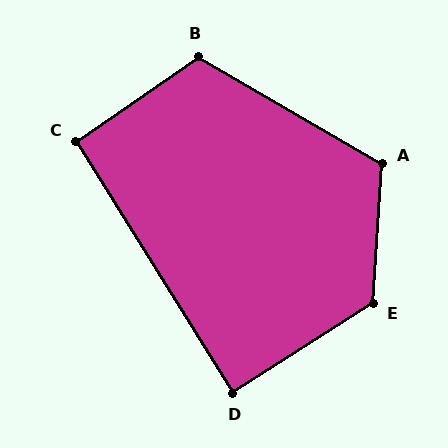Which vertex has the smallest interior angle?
D, at approximately 89 degrees.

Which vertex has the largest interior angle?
E, at approximately 126 degrees.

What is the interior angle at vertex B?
Approximately 115 degrees (obtuse).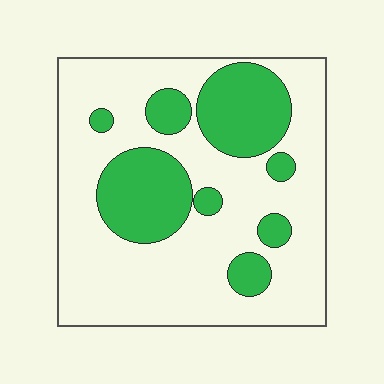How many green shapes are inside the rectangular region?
8.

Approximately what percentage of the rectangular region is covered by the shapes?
Approximately 30%.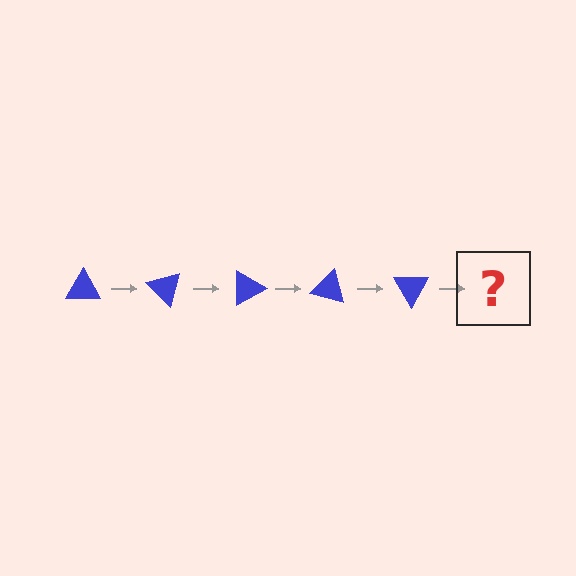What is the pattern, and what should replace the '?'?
The pattern is that the triangle rotates 45 degrees each step. The '?' should be a blue triangle rotated 225 degrees.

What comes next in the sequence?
The next element should be a blue triangle rotated 225 degrees.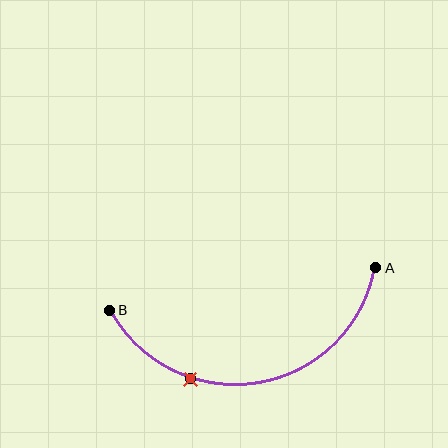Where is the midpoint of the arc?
The arc midpoint is the point on the curve farthest from the straight line joining A and B. It sits below that line.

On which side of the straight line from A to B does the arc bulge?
The arc bulges below the straight line connecting A and B.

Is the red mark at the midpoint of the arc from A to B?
No. The red mark lies on the arc but is closer to endpoint B. The arc midpoint would be at the point on the curve equidistant along the arc from both A and B.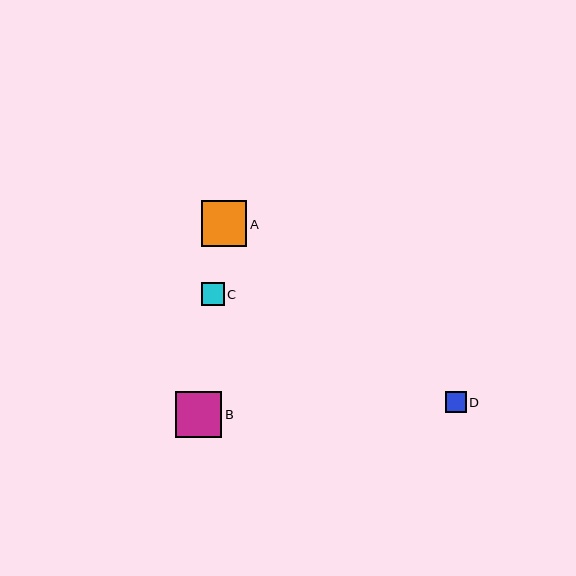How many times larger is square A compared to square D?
Square A is approximately 2.2 times the size of square D.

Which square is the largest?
Square B is the largest with a size of approximately 46 pixels.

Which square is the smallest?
Square D is the smallest with a size of approximately 21 pixels.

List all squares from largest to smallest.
From largest to smallest: B, A, C, D.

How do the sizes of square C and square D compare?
Square C and square D are approximately the same size.